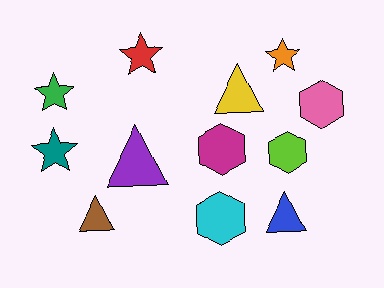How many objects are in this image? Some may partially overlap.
There are 12 objects.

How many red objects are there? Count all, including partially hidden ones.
There is 1 red object.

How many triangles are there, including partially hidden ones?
There are 4 triangles.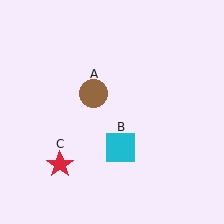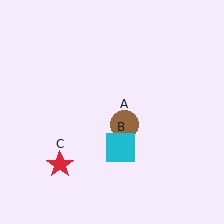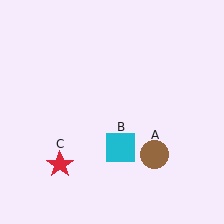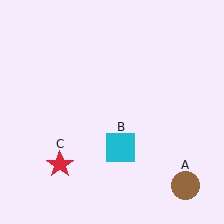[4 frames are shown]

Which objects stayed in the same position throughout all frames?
Cyan square (object B) and red star (object C) remained stationary.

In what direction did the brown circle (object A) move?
The brown circle (object A) moved down and to the right.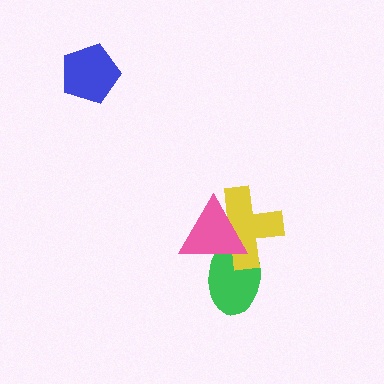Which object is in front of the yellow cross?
The pink triangle is in front of the yellow cross.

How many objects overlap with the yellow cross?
2 objects overlap with the yellow cross.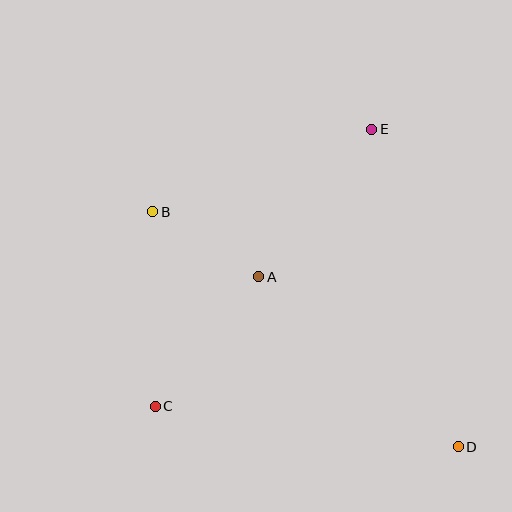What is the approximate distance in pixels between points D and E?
The distance between D and E is approximately 329 pixels.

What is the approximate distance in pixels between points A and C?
The distance between A and C is approximately 166 pixels.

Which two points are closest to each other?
Points A and B are closest to each other.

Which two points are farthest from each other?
Points B and D are farthest from each other.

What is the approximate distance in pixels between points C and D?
The distance between C and D is approximately 306 pixels.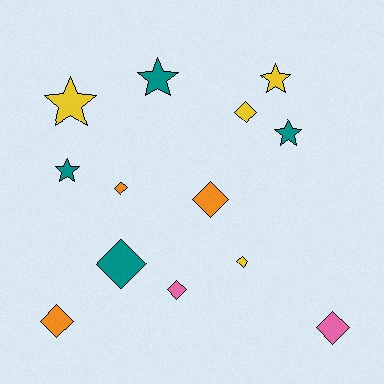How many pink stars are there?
There are no pink stars.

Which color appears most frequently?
Yellow, with 4 objects.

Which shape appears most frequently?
Diamond, with 8 objects.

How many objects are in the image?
There are 13 objects.